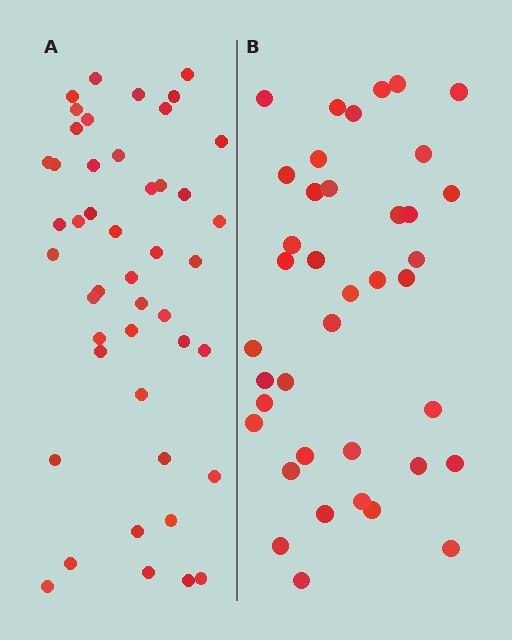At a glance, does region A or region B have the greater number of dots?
Region A (the left region) has more dots.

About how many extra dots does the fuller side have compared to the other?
Region A has roughly 8 or so more dots than region B.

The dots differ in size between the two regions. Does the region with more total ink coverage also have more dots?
No. Region B has more total ink coverage because its dots are larger, but region A actually contains more individual dots. Total area can be misleading — the number of items is what matters here.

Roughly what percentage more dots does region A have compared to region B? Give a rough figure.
About 20% more.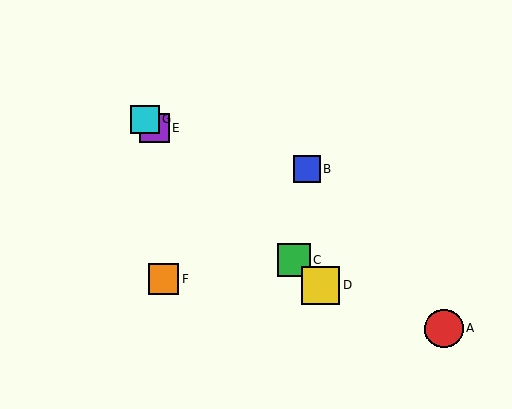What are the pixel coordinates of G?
Object G is at (145, 120).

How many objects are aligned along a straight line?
4 objects (C, D, E, G) are aligned along a straight line.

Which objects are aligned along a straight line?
Objects C, D, E, G are aligned along a straight line.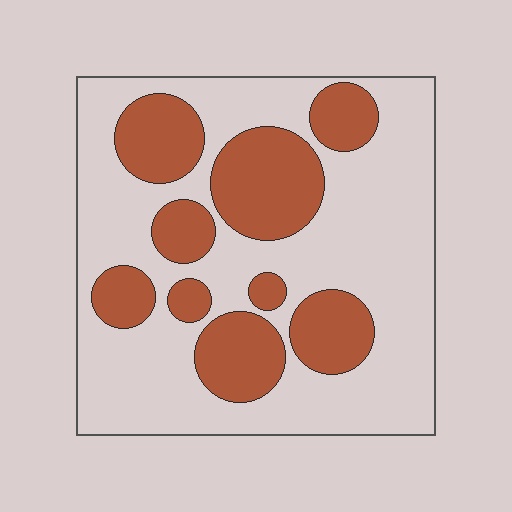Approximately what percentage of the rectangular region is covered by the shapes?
Approximately 35%.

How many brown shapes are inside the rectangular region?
9.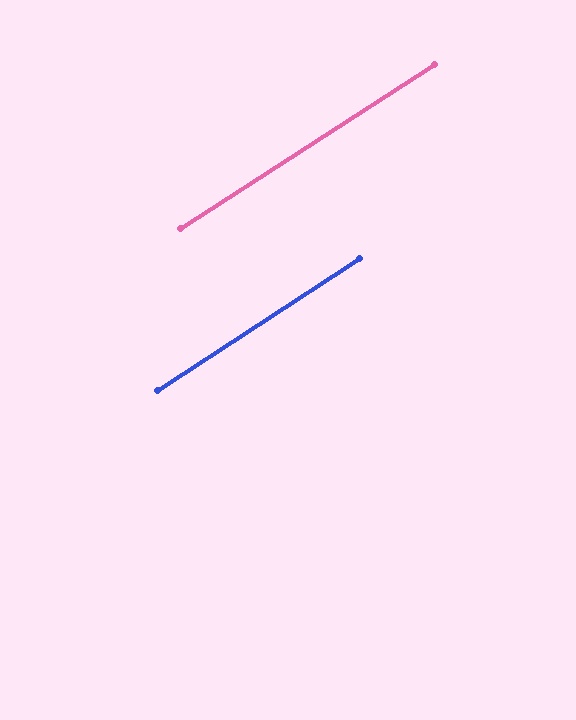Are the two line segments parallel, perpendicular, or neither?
Parallel — their directions differ by only 0.3°.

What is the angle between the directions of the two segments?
Approximately 0 degrees.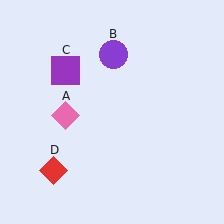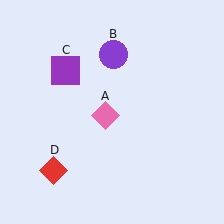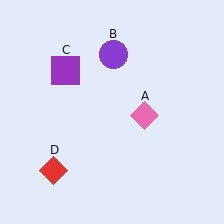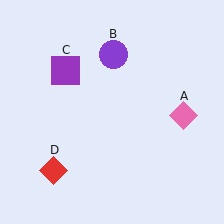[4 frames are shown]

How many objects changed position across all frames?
1 object changed position: pink diamond (object A).